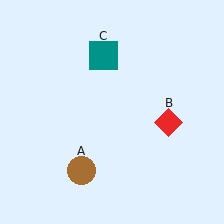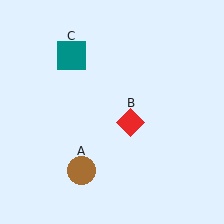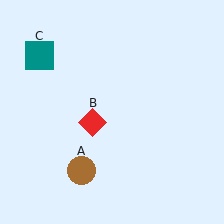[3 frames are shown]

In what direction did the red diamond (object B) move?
The red diamond (object B) moved left.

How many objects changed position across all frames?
2 objects changed position: red diamond (object B), teal square (object C).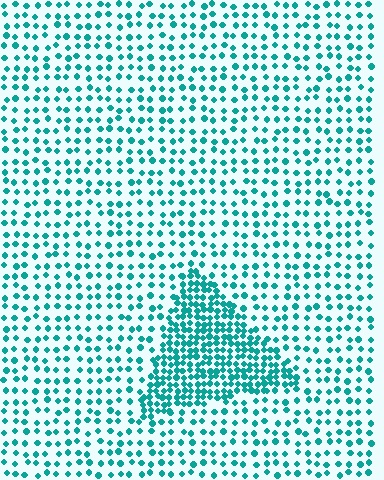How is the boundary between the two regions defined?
The boundary is defined by a change in element density (approximately 2.4x ratio). All elements are the same color, size, and shape.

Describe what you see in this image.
The image contains small teal elements arranged at two different densities. A triangle-shaped region is visible where the elements are more densely packed than the surrounding area.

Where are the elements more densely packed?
The elements are more densely packed inside the triangle boundary.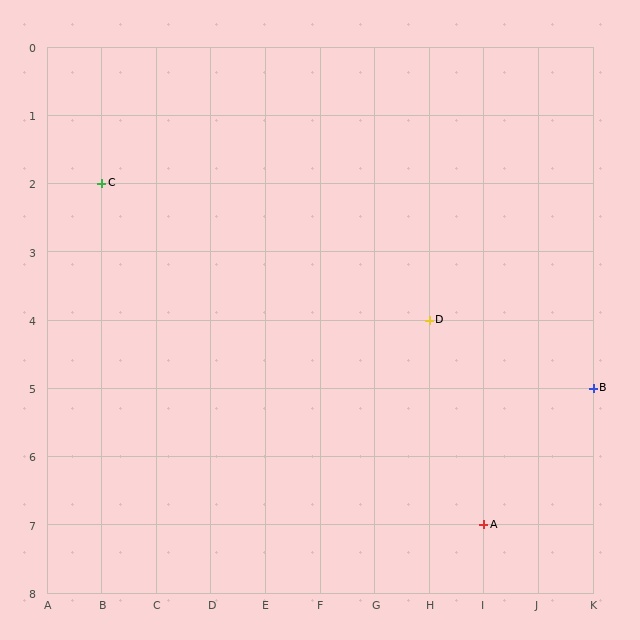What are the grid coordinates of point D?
Point D is at grid coordinates (H, 4).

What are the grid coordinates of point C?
Point C is at grid coordinates (B, 2).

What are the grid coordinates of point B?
Point B is at grid coordinates (K, 5).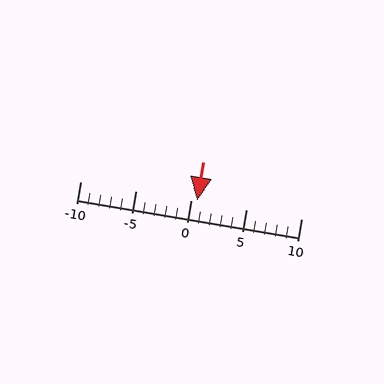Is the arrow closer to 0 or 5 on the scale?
The arrow is closer to 0.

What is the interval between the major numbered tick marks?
The major tick marks are spaced 5 units apart.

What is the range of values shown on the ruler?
The ruler shows values from -10 to 10.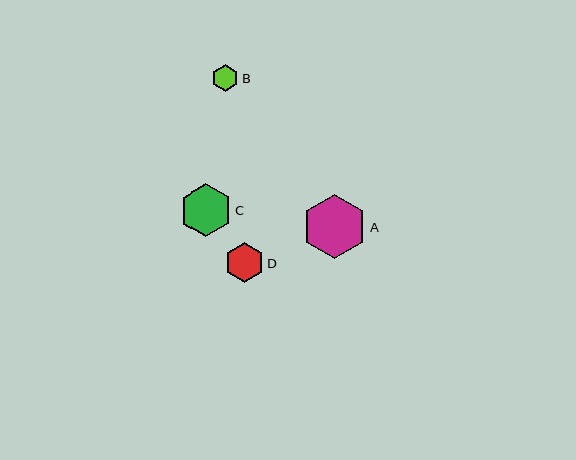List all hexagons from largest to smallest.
From largest to smallest: A, C, D, B.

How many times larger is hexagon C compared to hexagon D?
Hexagon C is approximately 1.3 times the size of hexagon D.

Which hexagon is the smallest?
Hexagon B is the smallest with a size of approximately 27 pixels.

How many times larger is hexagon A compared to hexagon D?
Hexagon A is approximately 1.6 times the size of hexagon D.